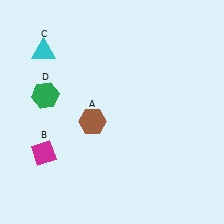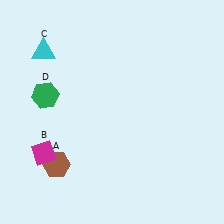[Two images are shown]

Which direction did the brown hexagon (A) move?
The brown hexagon (A) moved down.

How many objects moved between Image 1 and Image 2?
1 object moved between the two images.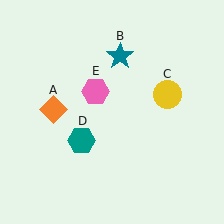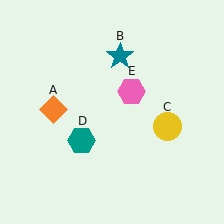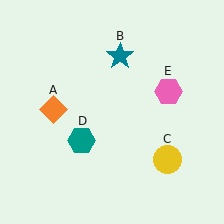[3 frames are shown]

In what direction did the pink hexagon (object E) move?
The pink hexagon (object E) moved right.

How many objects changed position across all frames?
2 objects changed position: yellow circle (object C), pink hexagon (object E).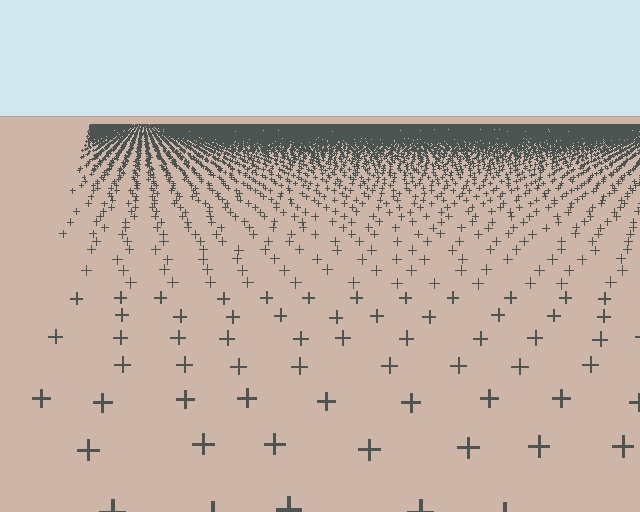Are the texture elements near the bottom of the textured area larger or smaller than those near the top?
Larger. Near the bottom, elements are closer to the viewer and appear at a bigger on-screen size.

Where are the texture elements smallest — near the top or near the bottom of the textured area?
Near the top.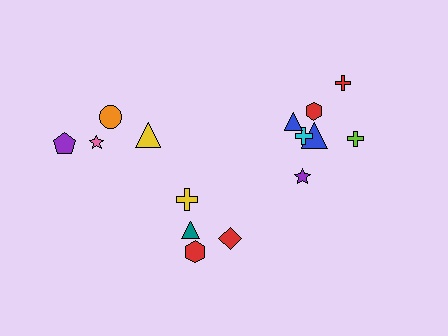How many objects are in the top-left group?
There are 4 objects.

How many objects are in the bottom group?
There are 4 objects.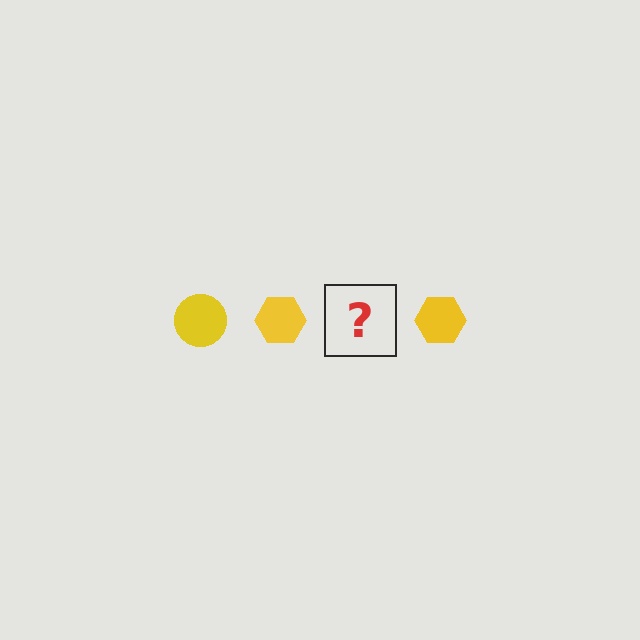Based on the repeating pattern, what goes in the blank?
The blank should be a yellow circle.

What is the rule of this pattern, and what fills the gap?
The rule is that the pattern cycles through circle, hexagon shapes in yellow. The gap should be filled with a yellow circle.